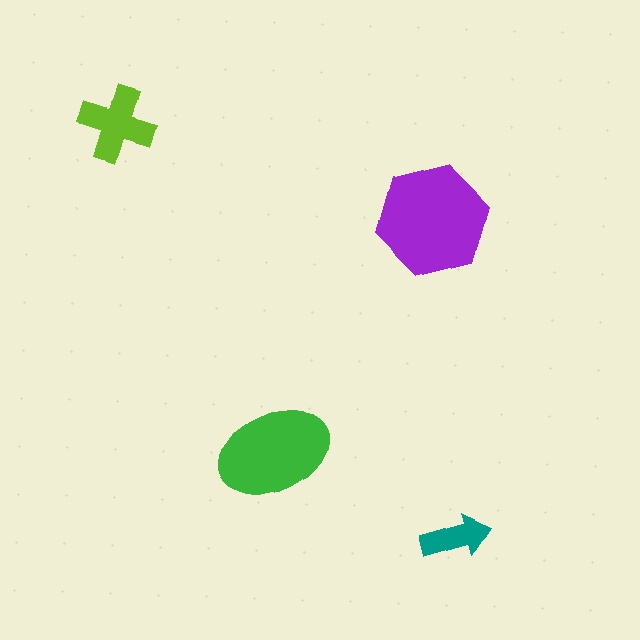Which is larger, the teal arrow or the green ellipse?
The green ellipse.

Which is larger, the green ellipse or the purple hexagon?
The purple hexagon.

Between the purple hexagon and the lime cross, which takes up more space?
The purple hexagon.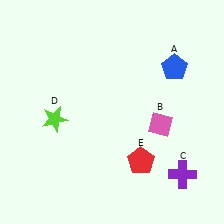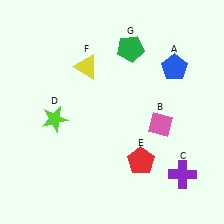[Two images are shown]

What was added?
A yellow triangle (F), a green pentagon (G) were added in Image 2.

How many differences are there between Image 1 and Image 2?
There are 2 differences between the two images.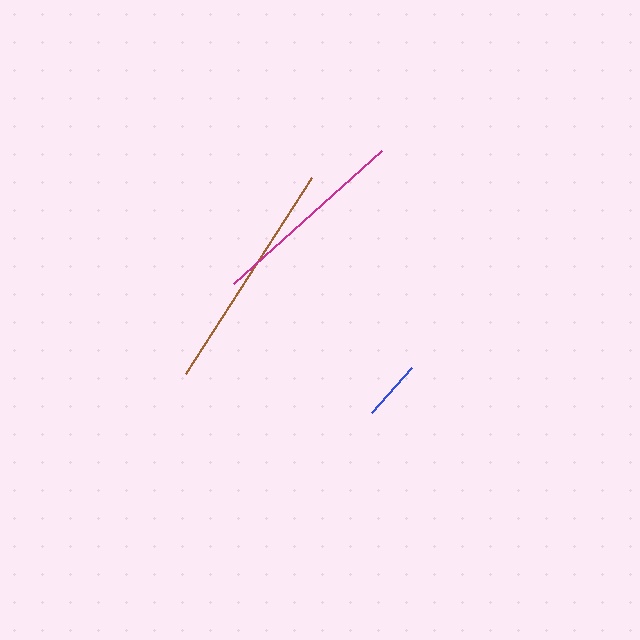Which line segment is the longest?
The brown line is the longest at approximately 233 pixels.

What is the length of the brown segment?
The brown segment is approximately 233 pixels long.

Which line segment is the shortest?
The blue line is the shortest at approximately 60 pixels.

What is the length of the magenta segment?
The magenta segment is approximately 199 pixels long.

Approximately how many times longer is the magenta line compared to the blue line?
The magenta line is approximately 3.3 times the length of the blue line.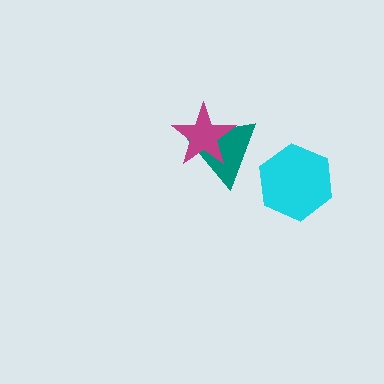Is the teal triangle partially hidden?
Yes, it is partially covered by another shape.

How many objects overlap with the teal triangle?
1 object overlaps with the teal triangle.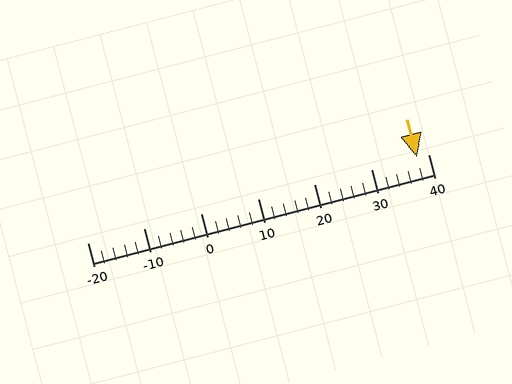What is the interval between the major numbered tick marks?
The major tick marks are spaced 10 units apart.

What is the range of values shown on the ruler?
The ruler shows values from -20 to 40.